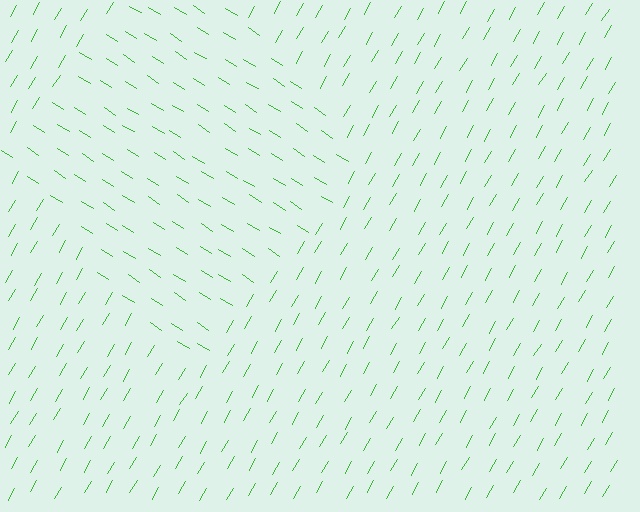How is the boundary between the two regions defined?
The boundary is defined purely by a change in line orientation (approximately 88 degrees difference). All lines are the same color and thickness.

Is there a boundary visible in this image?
Yes, there is a texture boundary formed by a change in line orientation.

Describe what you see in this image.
The image is filled with small green line segments. A diamond region in the image has lines oriented differently from the surrounding lines, creating a visible texture boundary.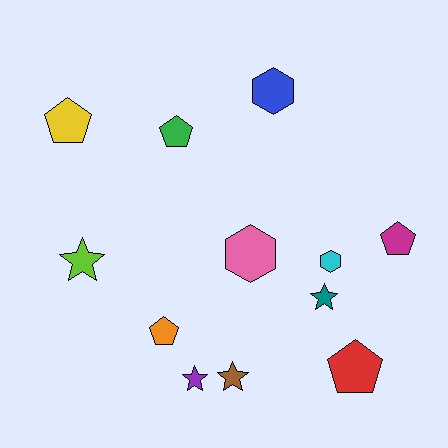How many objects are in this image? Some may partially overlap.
There are 12 objects.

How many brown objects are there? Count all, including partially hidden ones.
There is 1 brown object.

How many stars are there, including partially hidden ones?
There are 4 stars.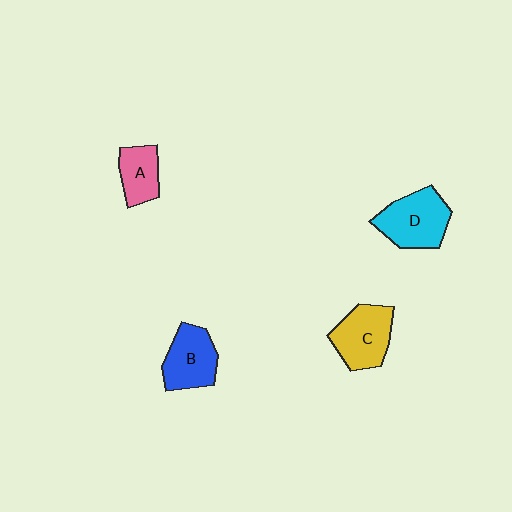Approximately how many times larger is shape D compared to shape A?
Approximately 1.6 times.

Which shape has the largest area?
Shape D (cyan).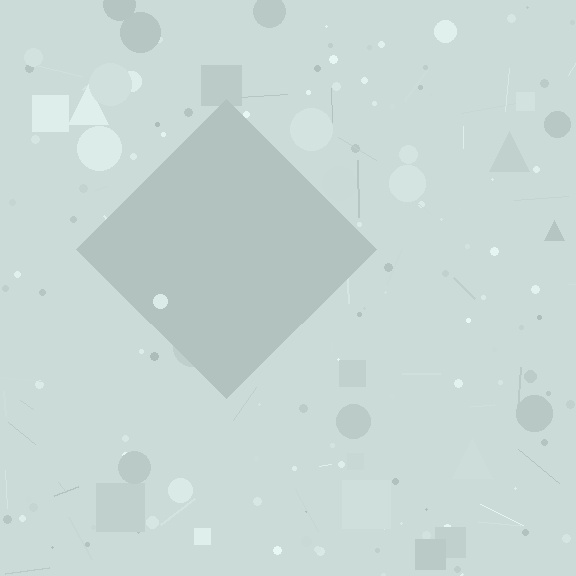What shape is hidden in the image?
A diamond is hidden in the image.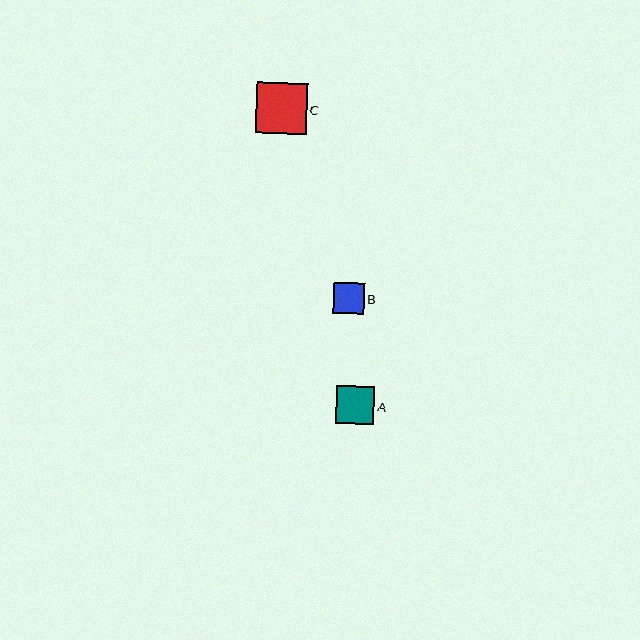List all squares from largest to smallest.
From largest to smallest: C, A, B.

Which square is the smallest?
Square B is the smallest with a size of approximately 31 pixels.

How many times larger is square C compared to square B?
Square C is approximately 1.7 times the size of square B.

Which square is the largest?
Square C is the largest with a size of approximately 51 pixels.